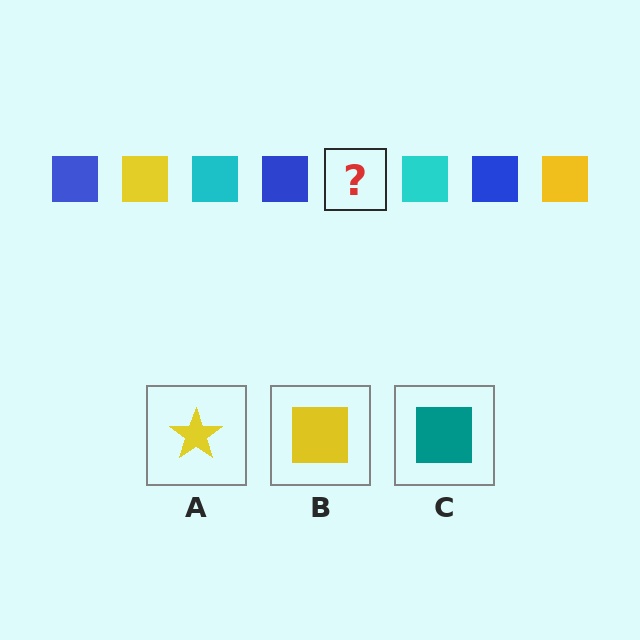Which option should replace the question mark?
Option B.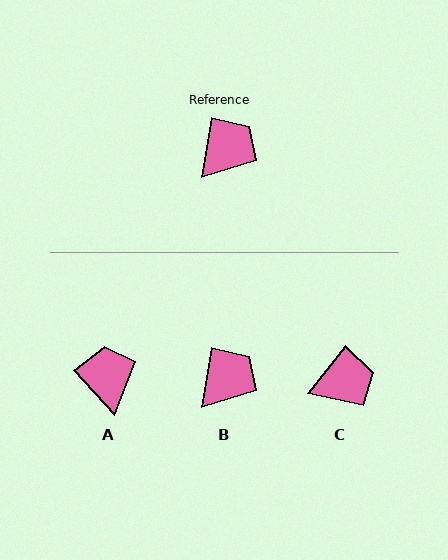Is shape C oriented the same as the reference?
No, it is off by about 30 degrees.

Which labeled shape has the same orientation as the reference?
B.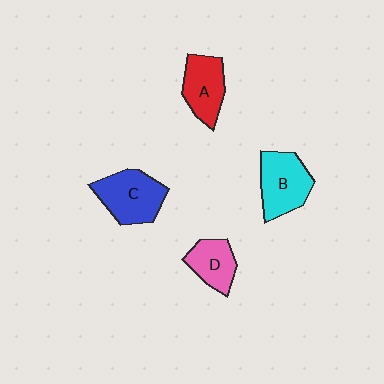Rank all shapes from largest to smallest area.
From largest to smallest: C (blue), B (cyan), A (red), D (pink).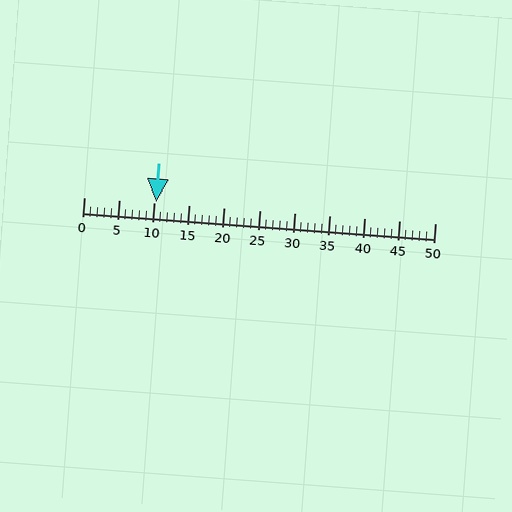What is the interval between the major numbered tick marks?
The major tick marks are spaced 5 units apart.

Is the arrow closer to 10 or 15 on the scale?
The arrow is closer to 10.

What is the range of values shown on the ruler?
The ruler shows values from 0 to 50.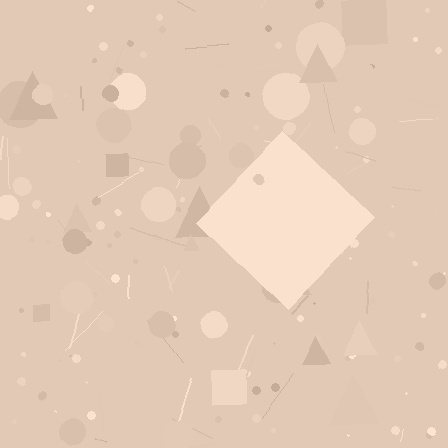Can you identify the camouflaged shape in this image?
The camouflaged shape is a diamond.